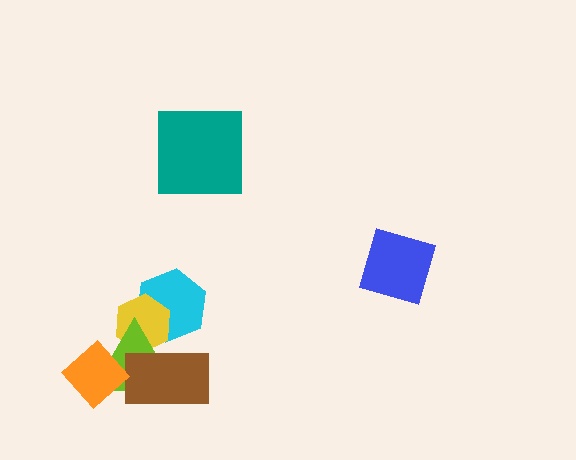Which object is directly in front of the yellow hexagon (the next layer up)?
The lime triangle is directly in front of the yellow hexagon.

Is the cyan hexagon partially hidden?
Yes, it is partially covered by another shape.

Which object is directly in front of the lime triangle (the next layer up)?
The brown rectangle is directly in front of the lime triangle.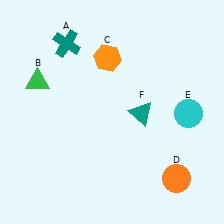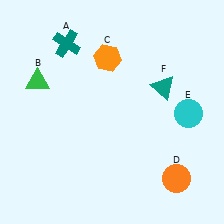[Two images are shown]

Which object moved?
The teal triangle (F) moved up.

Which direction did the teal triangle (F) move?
The teal triangle (F) moved up.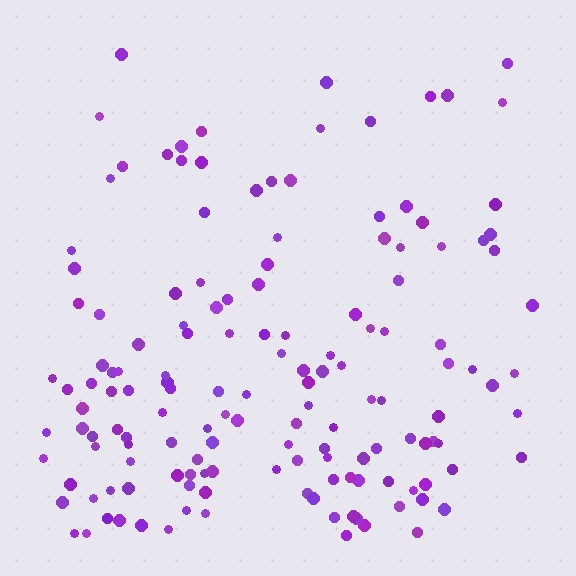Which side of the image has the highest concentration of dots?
The bottom.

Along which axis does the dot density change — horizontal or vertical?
Vertical.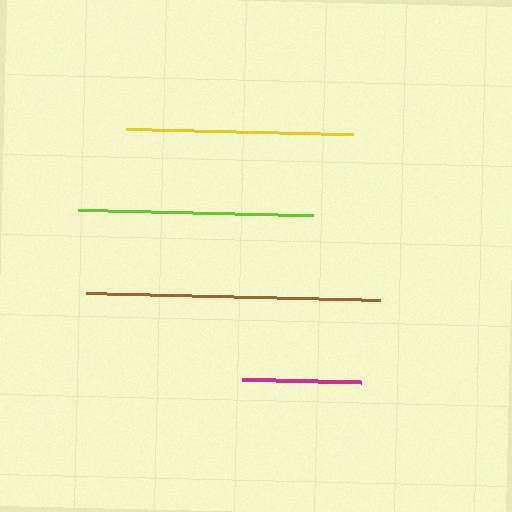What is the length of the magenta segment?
The magenta segment is approximately 119 pixels long.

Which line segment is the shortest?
The magenta line is the shortest at approximately 119 pixels.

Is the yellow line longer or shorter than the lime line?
The lime line is longer than the yellow line.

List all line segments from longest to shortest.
From longest to shortest: brown, lime, yellow, magenta.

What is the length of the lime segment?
The lime segment is approximately 235 pixels long.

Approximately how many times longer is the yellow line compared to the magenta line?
The yellow line is approximately 1.9 times the length of the magenta line.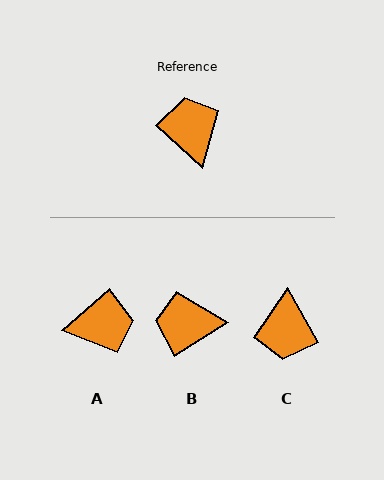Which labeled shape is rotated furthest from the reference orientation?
C, about 162 degrees away.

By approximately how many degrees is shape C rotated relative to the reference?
Approximately 162 degrees counter-clockwise.